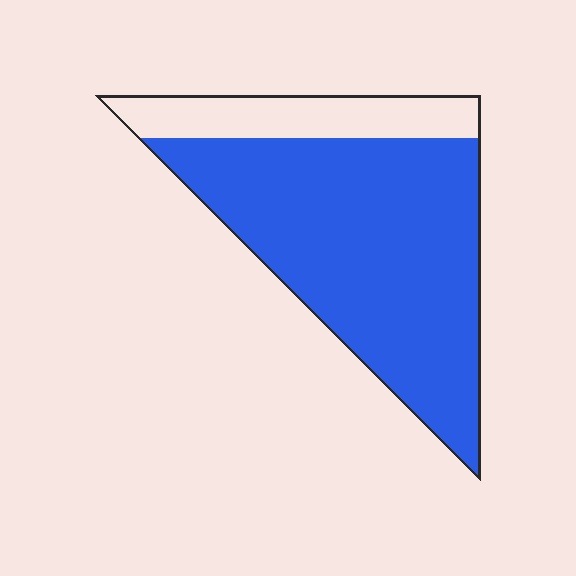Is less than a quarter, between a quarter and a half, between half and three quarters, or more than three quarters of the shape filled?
More than three quarters.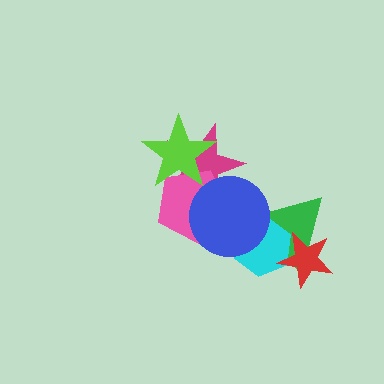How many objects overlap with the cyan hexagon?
3 objects overlap with the cyan hexagon.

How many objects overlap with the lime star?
2 objects overlap with the lime star.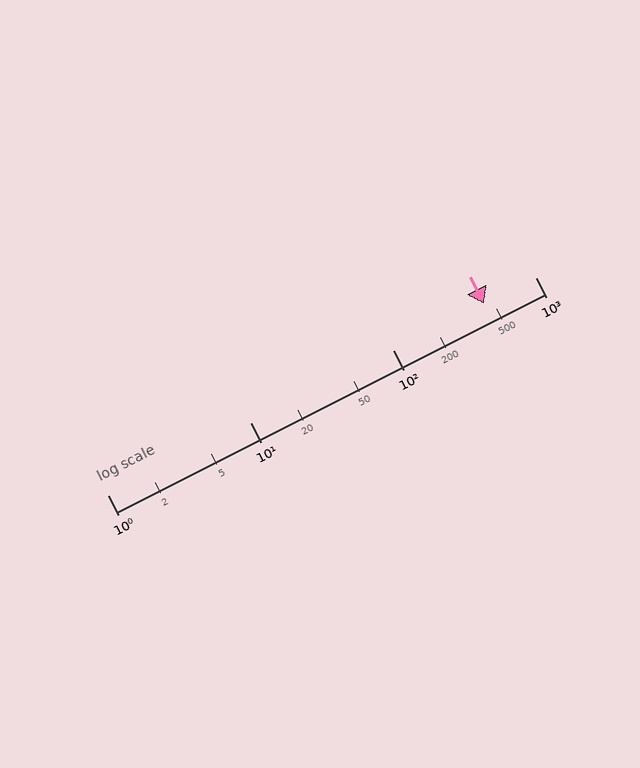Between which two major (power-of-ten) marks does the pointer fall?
The pointer is between 100 and 1000.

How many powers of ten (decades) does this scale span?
The scale spans 3 decades, from 1 to 1000.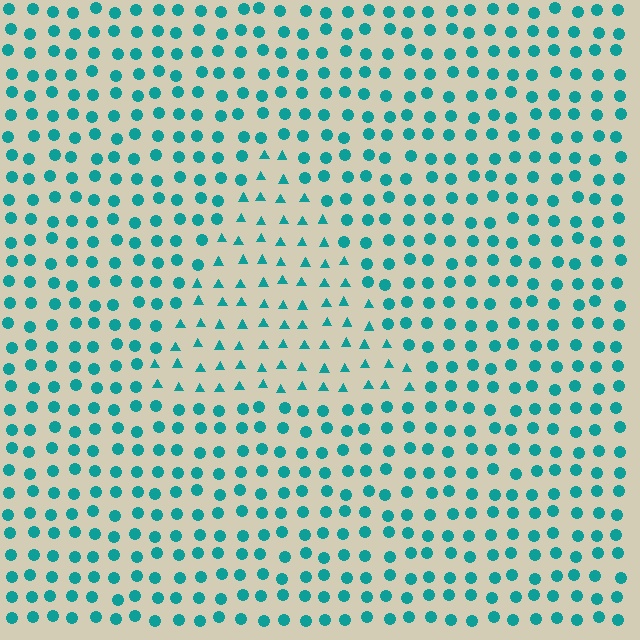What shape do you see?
I see a triangle.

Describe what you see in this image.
The image is filled with small teal elements arranged in a uniform grid. A triangle-shaped region contains triangles, while the surrounding area contains circles. The boundary is defined purely by the change in element shape.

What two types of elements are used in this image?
The image uses triangles inside the triangle region and circles outside it.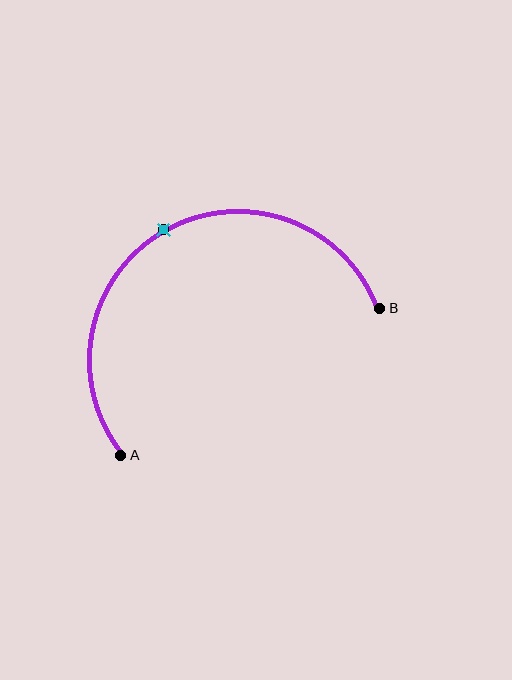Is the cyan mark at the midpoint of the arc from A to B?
Yes. The cyan mark lies on the arc at equal arc-length from both A and B — it is the arc midpoint.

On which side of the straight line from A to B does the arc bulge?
The arc bulges above the straight line connecting A and B.